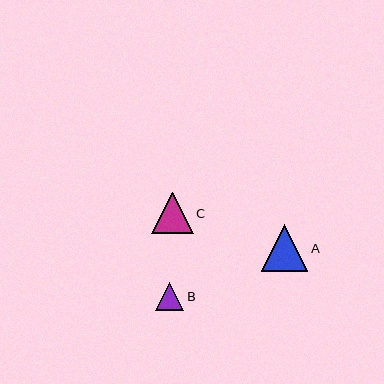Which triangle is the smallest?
Triangle B is the smallest with a size of approximately 29 pixels.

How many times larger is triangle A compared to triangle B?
Triangle A is approximately 1.6 times the size of triangle B.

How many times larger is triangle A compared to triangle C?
Triangle A is approximately 1.1 times the size of triangle C.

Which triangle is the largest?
Triangle A is the largest with a size of approximately 46 pixels.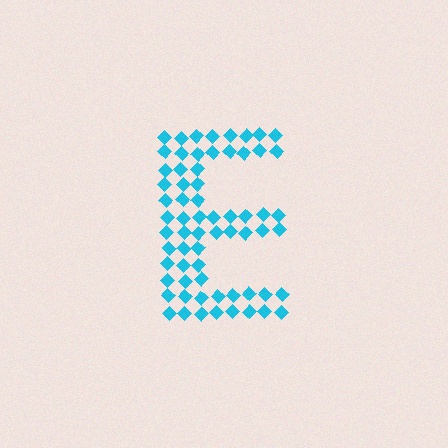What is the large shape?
The large shape is the letter E.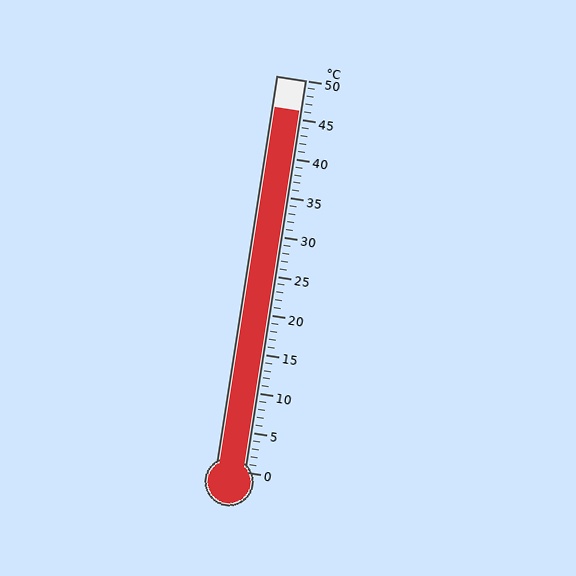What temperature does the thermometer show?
The thermometer shows approximately 46°C.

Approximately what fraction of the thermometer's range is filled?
The thermometer is filled to approximately 90% of its range.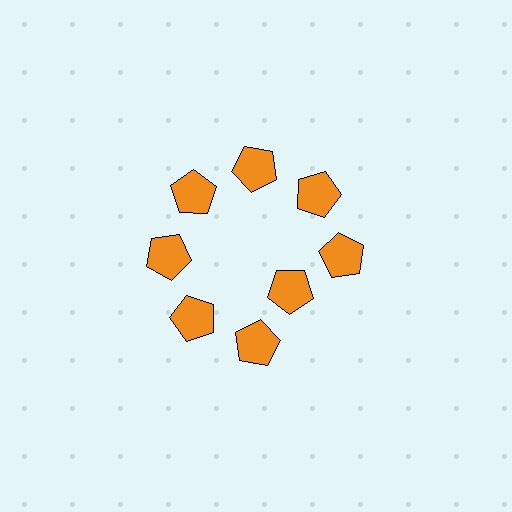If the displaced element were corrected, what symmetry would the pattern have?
It would have 8-fold rotational symmetry — the pattern would map onto itself every 45 degrees.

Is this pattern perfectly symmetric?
No. The 8 orange pentagons are arranged in a ring, but one element near the 4 o'clock position is pulled inward toward the center, breaking the 8-fold rotational symmetry.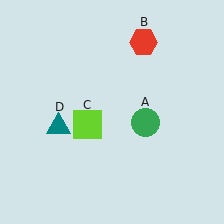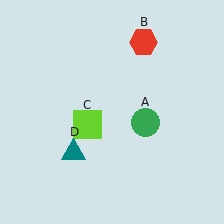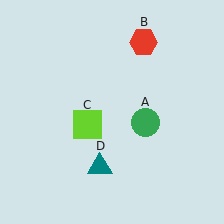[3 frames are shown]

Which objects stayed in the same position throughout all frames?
Green circle (object A) and red hexagon (object B) and lime square (object C) remained stationary.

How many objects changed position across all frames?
1 object changed position: teal triangle (object D).